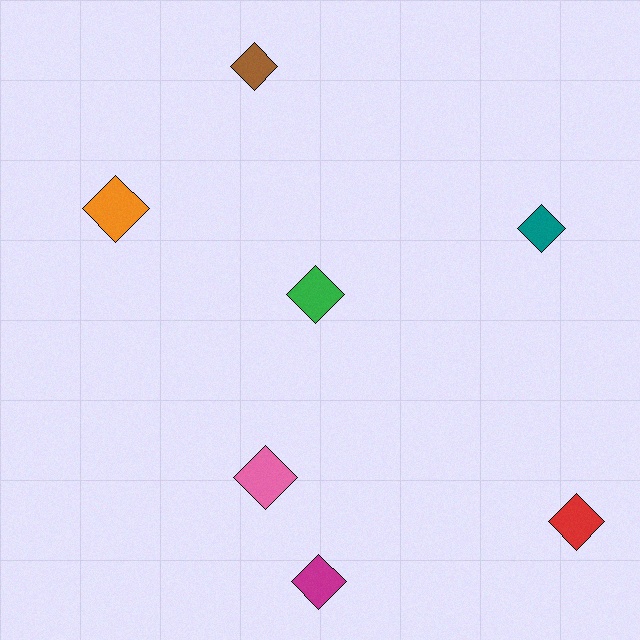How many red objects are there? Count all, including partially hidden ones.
There is 1 red object.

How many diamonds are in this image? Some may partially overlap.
There are 7 diamonds.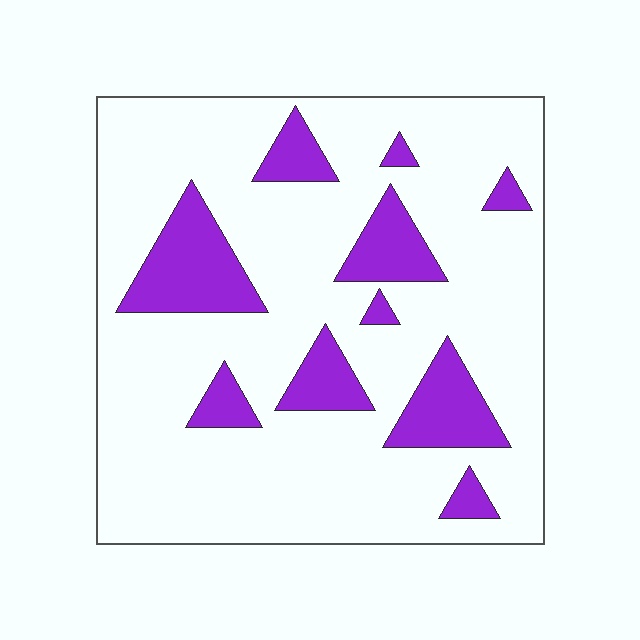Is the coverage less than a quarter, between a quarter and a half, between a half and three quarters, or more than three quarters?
Less than a quarter.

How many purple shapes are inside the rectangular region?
10.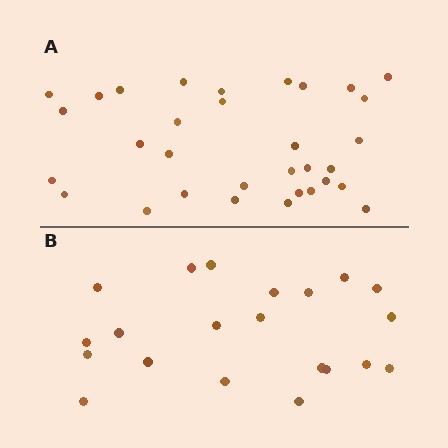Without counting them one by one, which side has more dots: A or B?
Region A (the top region) has more dots.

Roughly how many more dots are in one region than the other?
Region A has roughly 12 or so more dots than region B.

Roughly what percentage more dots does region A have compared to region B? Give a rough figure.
About 50% more.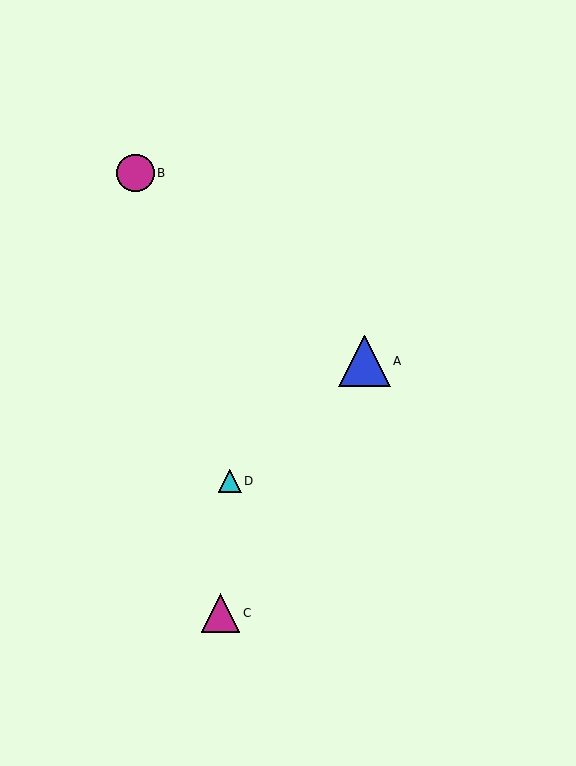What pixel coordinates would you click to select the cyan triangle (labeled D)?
Click at (230, 481) to select the cyan triangle D.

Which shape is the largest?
The blue triangle (labeled A) is the largest.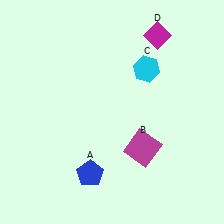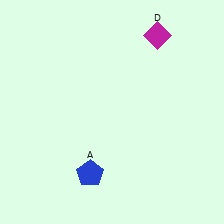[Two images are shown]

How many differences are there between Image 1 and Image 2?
There are 2 differences between the two images.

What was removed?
The magenta square (B), the cyan hexagon (C) were removed in Image 2.